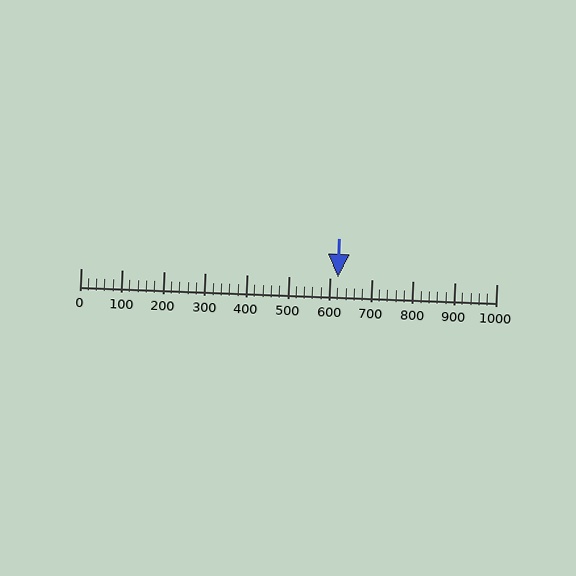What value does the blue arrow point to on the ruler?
The blue arrow points to approximately 620.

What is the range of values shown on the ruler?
The ruler shows values from 0 to 1000.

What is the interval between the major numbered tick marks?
The major tick marks are spaced 100 units apart.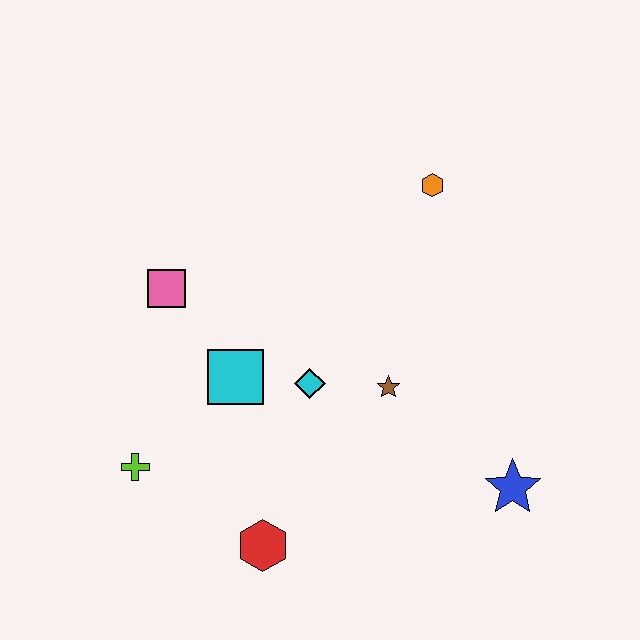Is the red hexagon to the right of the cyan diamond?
No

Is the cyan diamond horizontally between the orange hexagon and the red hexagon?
Yes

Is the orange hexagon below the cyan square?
No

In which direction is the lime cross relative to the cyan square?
The lime cross is to the left of the cyan square.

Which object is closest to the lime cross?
The cyan square is closest to the lime cross.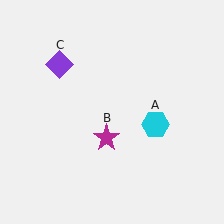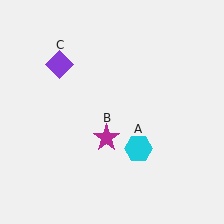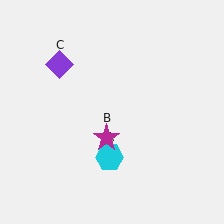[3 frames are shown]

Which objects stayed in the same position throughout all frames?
Magenta star (object B) and purple diamond (object C) remained stationary.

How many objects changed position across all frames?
1 object changed position: cyan hexagon (object A).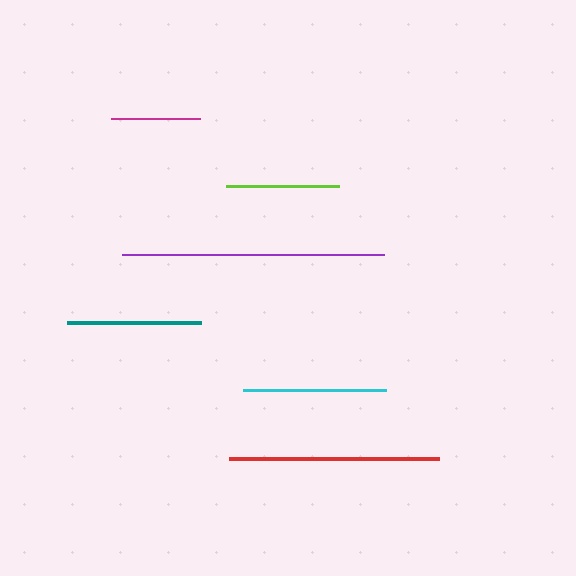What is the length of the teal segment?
The teal segment is approximately 134 pixels long.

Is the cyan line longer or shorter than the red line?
The red line is longer than the cyan line.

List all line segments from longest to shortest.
From longest to shortest: purple, red, cyan, teal, lime, magenta.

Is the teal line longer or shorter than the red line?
The red line is longer than the teal line.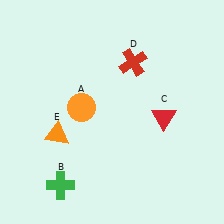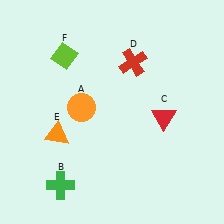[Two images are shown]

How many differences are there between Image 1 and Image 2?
There is 1 difference between the two images.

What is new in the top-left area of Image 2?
A lime diamond (F) was added in the top-left area of Image 2.